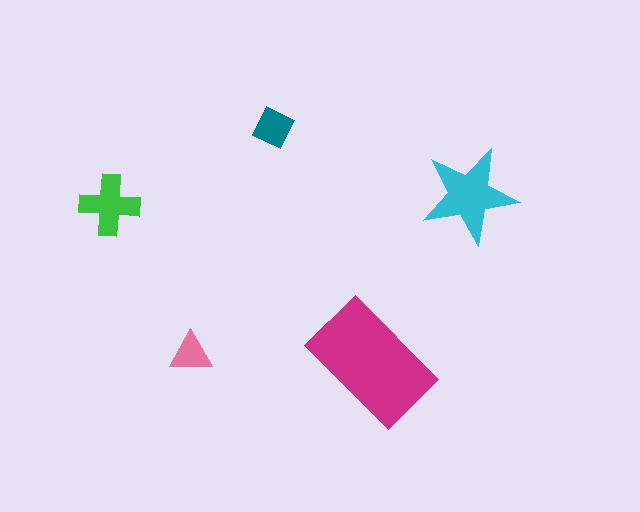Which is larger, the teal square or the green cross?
The green cross.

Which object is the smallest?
The pink triangle.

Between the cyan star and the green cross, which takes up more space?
The cyan star.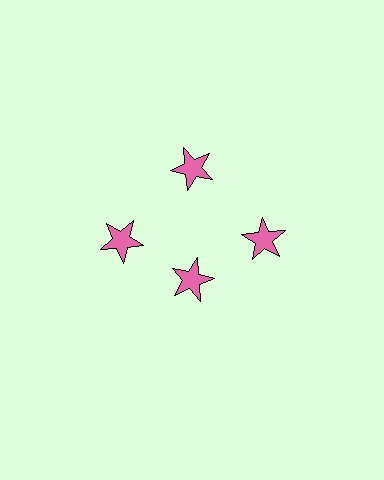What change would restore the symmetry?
The symmetry would be restored by moving it outward, back onto the ring so that all 4 stars sit at equal angles and equal distance from the center.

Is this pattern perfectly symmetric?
No. The 4 pink stars are arranged in a ring, but one element near the 6 o'clock position is pulled inward toward the center, breaking the 4-fold rotational symmetry.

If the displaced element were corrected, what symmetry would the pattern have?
It would have 4-fold rotational symmetry — the pattern would map onto itself every 90 degrees.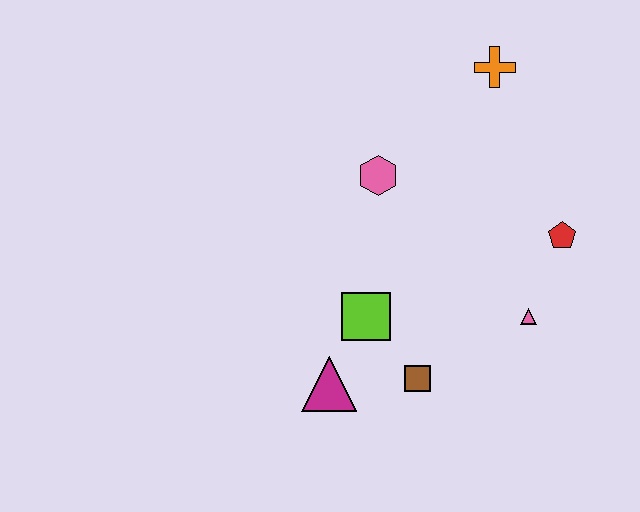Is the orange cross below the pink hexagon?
No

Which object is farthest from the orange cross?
The magenta triangle is farthest from the orange cross.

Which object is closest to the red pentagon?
The pink triangle is closest to the red pentagon.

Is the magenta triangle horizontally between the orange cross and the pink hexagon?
No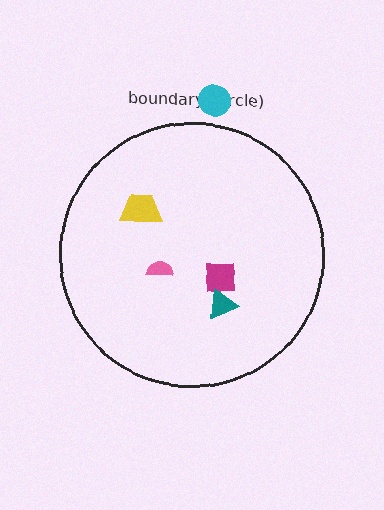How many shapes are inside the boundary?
4 inside, 1 outside.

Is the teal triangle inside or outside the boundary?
Inside.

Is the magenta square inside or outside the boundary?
Inside.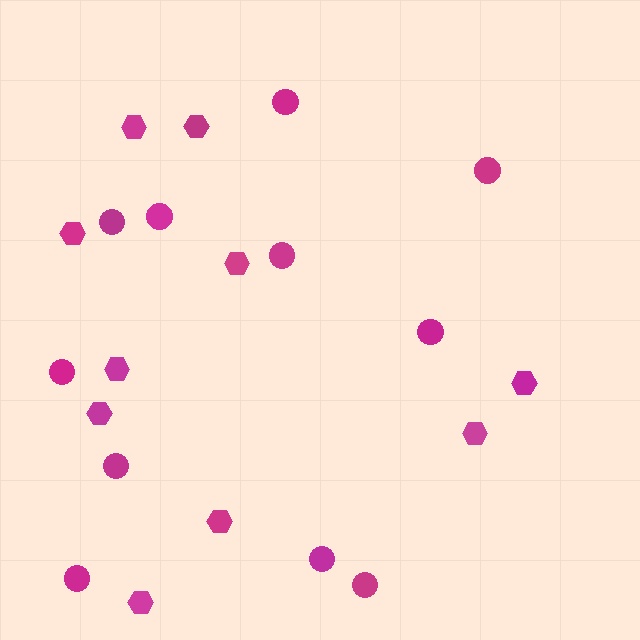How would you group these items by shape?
There are 2 groups: one group of hexagons (10) and one group of circles (11).